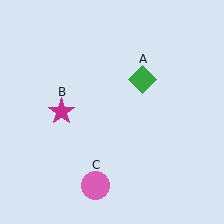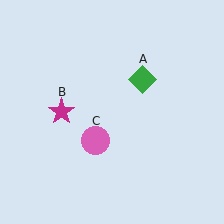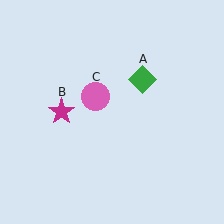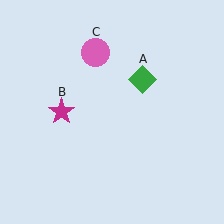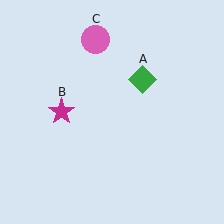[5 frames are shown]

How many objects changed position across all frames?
1 object changed position: pink circle (object C).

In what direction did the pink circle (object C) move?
The pink circle (object C) moved up.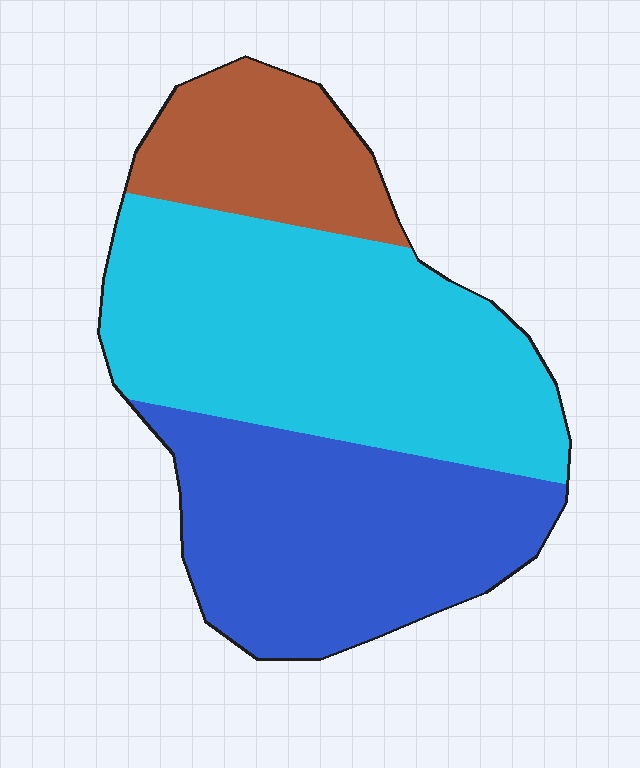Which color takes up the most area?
Cyan, at roughly 45%.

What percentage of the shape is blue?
Blue takes up between a quarter and a half of the shape.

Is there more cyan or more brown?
Cyan.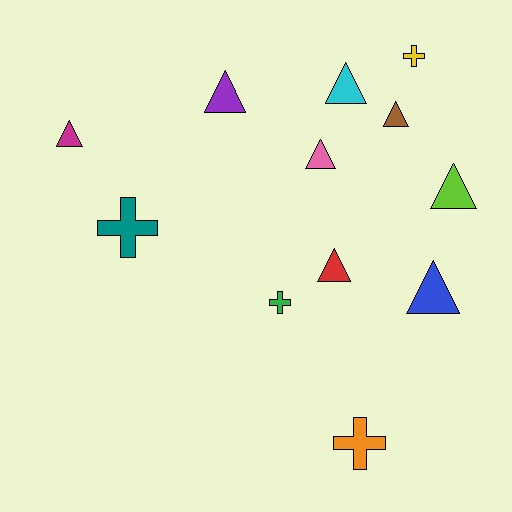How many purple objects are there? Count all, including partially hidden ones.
There is 1 purple object.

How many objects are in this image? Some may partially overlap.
There are 12 objects.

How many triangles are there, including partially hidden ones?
There are 8 triangles.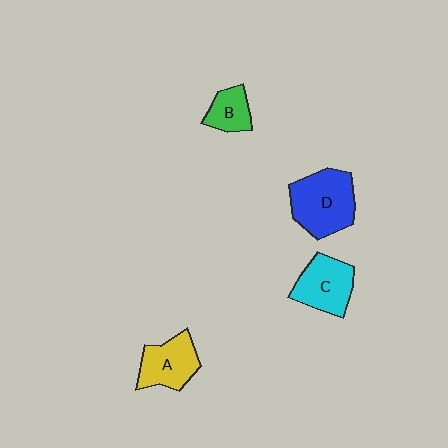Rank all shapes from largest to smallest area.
From largest to smallest: D (blue), C (cyan), A (yellow), B (green).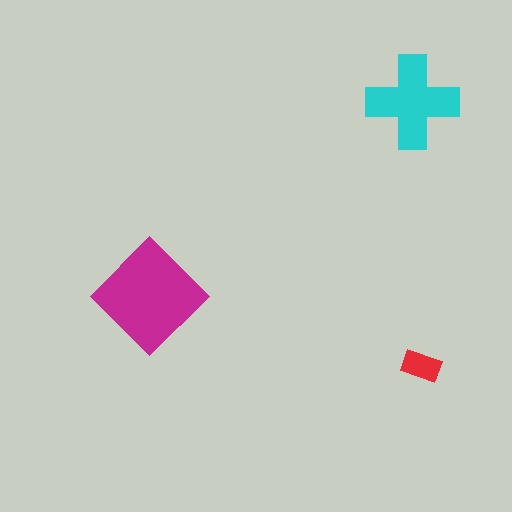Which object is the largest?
The magenta diamond.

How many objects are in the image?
There are 3 objects in the image.